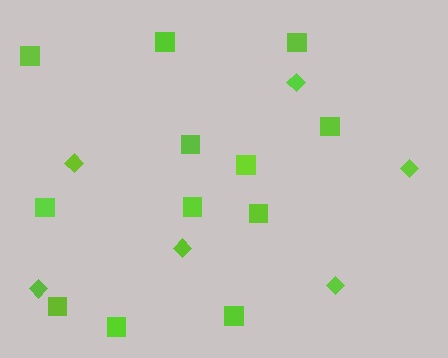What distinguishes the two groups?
There are 2 groups: one group of squares (12) and one group of diamonds (6).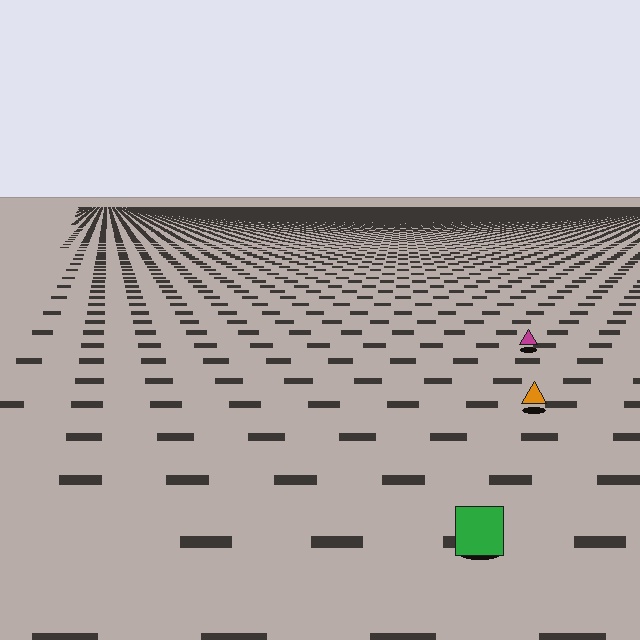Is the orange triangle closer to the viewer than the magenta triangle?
Yes. The orange triangle is closer — you can tell from the texture gradient: the ground texture is coarser near it.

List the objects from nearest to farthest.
From nearest to farthest: the green square, the orange triangle, the magenta triangle.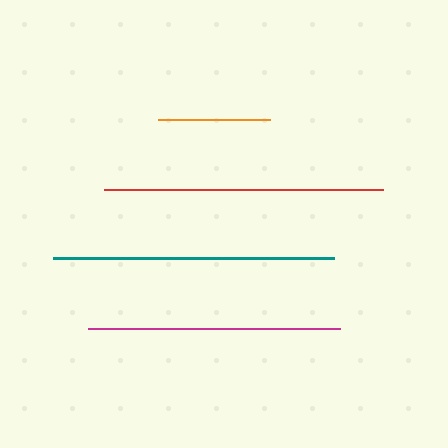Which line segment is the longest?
The teal line is the longest at approximately 280 pixels.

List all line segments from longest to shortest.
From longest to shortest: teal, red, magenta, orange.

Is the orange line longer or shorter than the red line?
The red line is longer than the orange line.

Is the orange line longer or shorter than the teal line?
The teal line is longer than the orange line.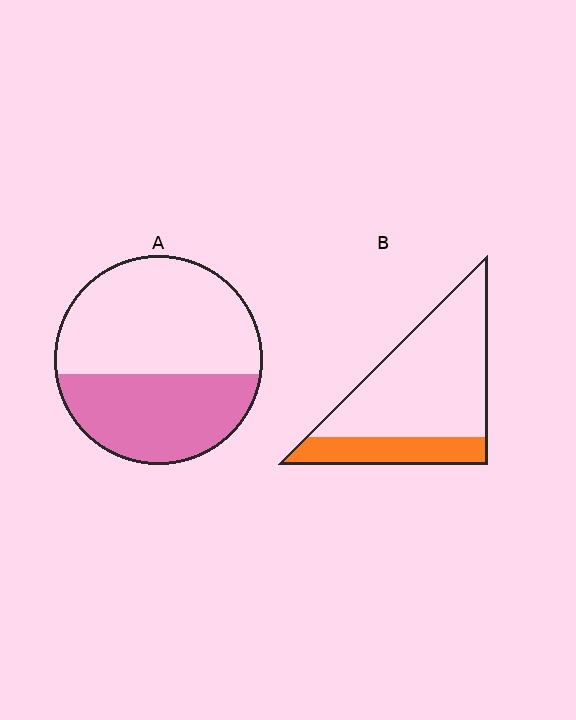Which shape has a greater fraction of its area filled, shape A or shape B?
Shape A.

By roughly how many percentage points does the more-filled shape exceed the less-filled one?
By roughly 15 percentage points (A over B).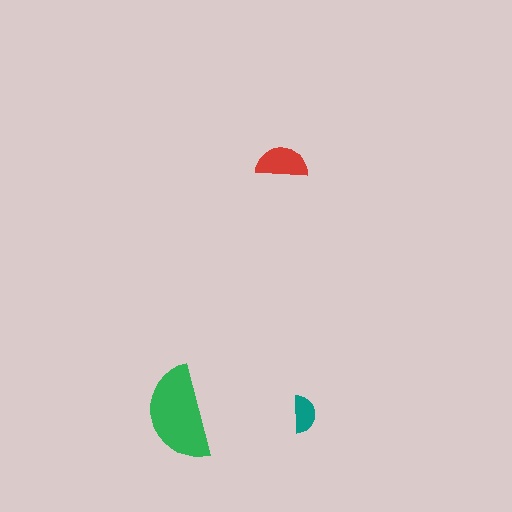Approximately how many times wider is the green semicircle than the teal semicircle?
About 2.5 times wider.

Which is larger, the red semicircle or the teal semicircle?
The red one.